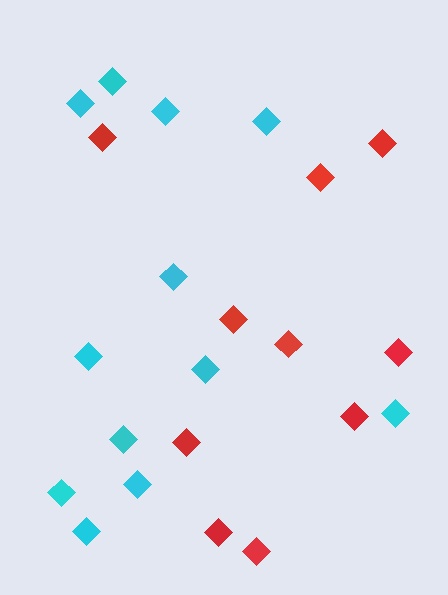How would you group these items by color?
There are 2 groups: one group of cyan diamonds (12) and one group of red diamonds (10).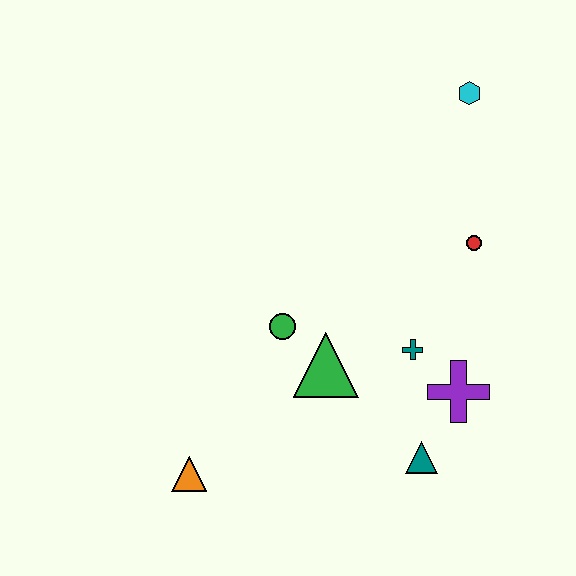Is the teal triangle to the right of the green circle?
Yes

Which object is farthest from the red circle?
The orange triangle is farthest from the red circle.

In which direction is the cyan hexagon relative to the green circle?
The cyan hexagon is above the green circle.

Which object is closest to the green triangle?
The green circle is closest to the green triangle.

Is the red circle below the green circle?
No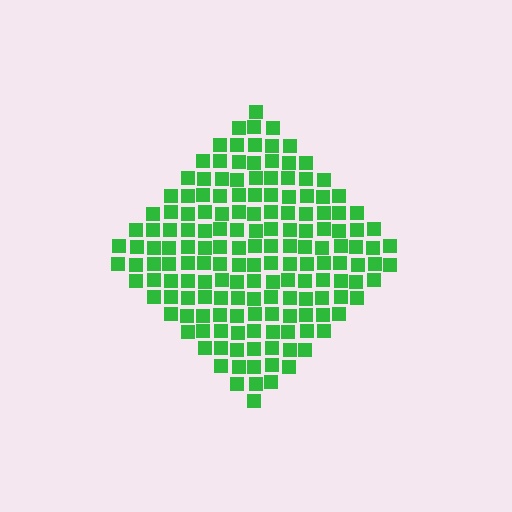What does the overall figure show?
The overall figure shows a diamond.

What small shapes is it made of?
It is made of small squares.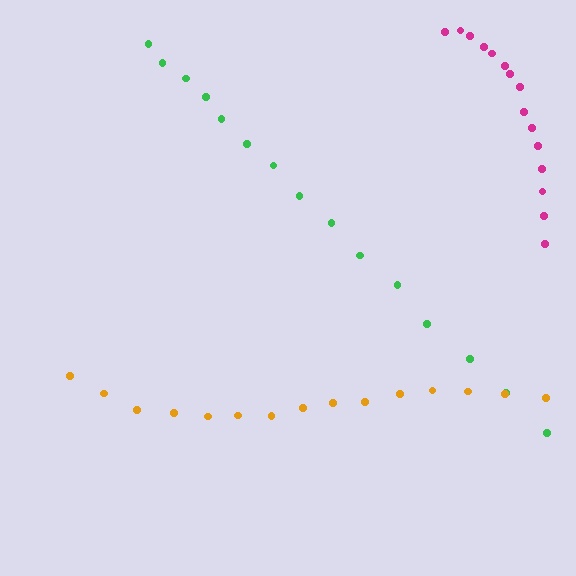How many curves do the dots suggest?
There are 3 distinct paths.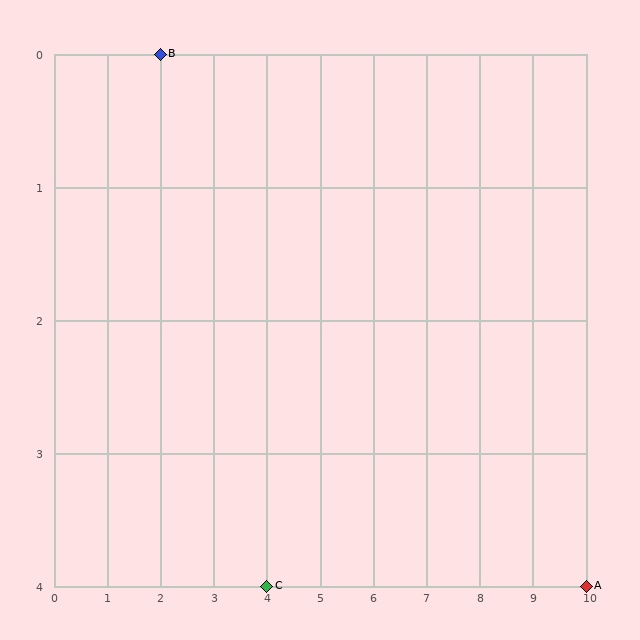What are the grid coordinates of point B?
Point B is at grid coordinates (2, 0).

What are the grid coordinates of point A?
Point A is at grid coordinates (10, 4).